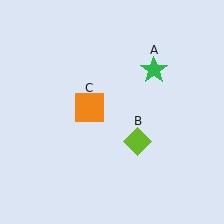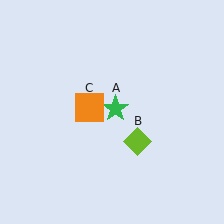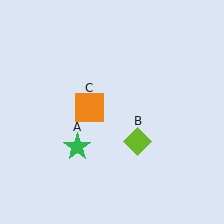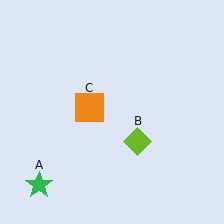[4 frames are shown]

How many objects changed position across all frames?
1 object changed position: green star (object A).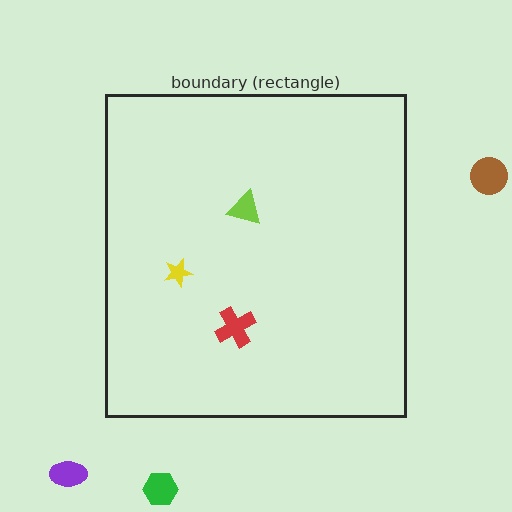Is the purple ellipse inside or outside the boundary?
Outside.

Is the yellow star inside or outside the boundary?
Inside.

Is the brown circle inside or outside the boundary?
Outside.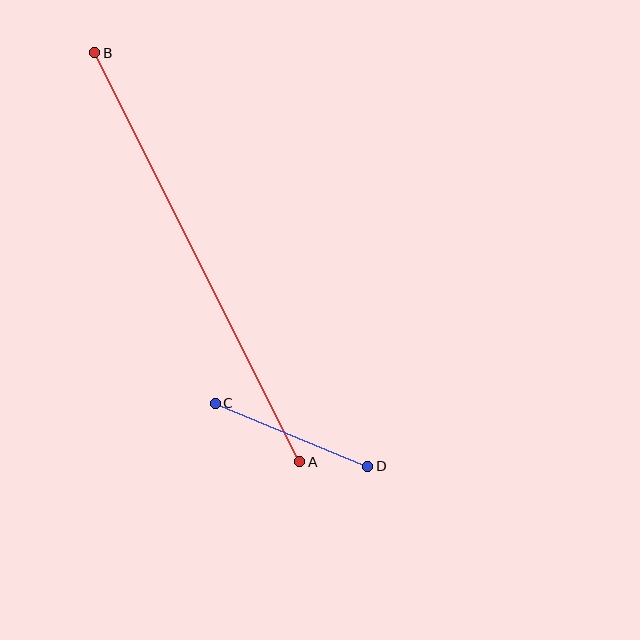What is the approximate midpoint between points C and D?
The midpoint is at approximately (292, 435) pixels.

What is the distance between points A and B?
The distance is approximately 457 pixels.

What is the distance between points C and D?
The distance is approximately 165 pixels.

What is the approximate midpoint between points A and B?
The midpoint is at approximately (197, 257) pixels.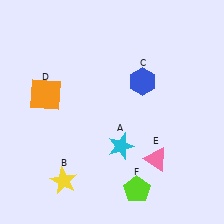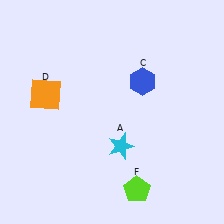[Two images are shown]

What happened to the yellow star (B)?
The yellow star (B) was removed in Image 2. It was in the bottom-left area of Image 1.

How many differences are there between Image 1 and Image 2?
There are 2 differences between the two images.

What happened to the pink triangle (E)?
The pink triangle (E) was removed in Image 2. It was in the bottom-right area of Image 1.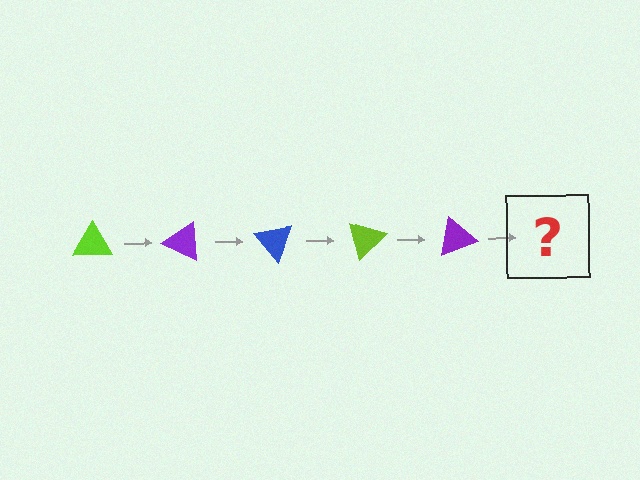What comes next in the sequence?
The next element should be a blue triangle, rotated 125 degrees from the start.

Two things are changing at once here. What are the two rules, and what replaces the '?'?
The two rules are that it rotates 25 degrees each step and the color cycles through lime, purple, and blue. The '?' should be a blue triangle, rotated 125 degrees from the start.